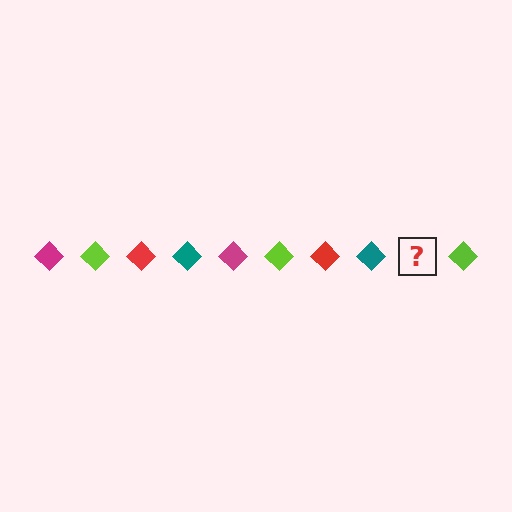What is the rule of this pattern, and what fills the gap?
The rule is that the pattern cycles through magenta, lime, red, teal diamonds. The gap should be filled with a magenta diamond.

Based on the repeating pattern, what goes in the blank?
The blank should be a magenta diamond.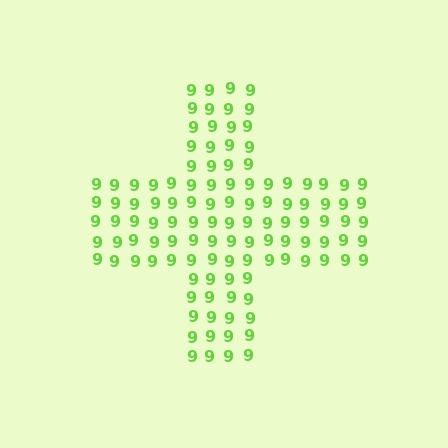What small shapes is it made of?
It is made of small digit 9's.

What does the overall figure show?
The overall figure shows a cross.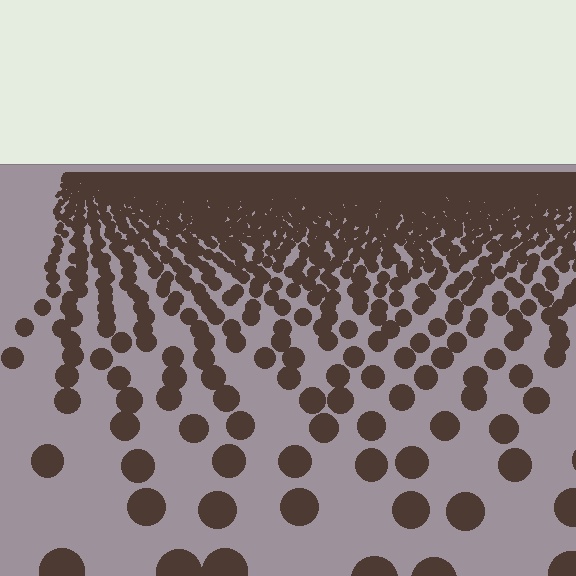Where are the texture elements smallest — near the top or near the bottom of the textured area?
Near the top.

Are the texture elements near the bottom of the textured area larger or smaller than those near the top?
Larger. Near the bottom, elements are closer to the viewer and appear at a bigger on-screen size.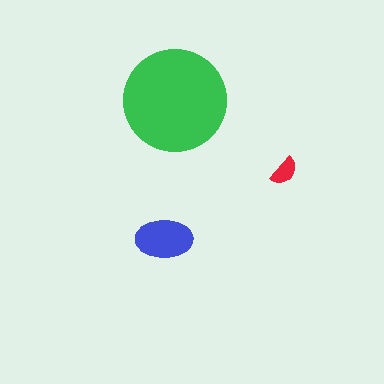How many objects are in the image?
There are 3 objects in the image.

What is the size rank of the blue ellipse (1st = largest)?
2nd.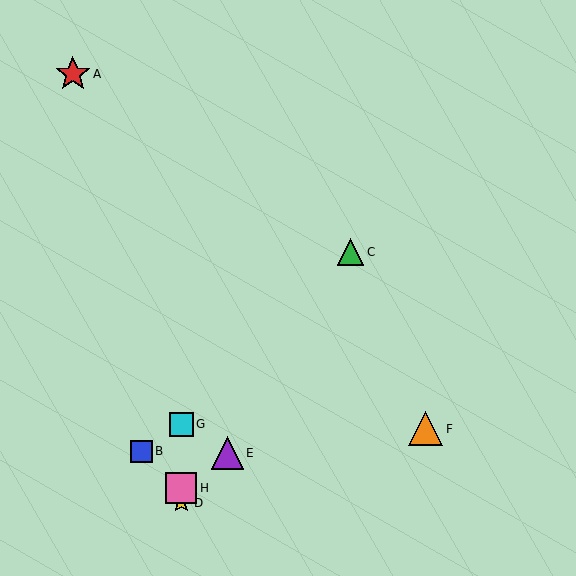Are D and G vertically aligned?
Yes, both are at x≈181.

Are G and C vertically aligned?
No, G is at x≈181 and C is at x≈350.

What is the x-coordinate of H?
Object H is at x≈181.